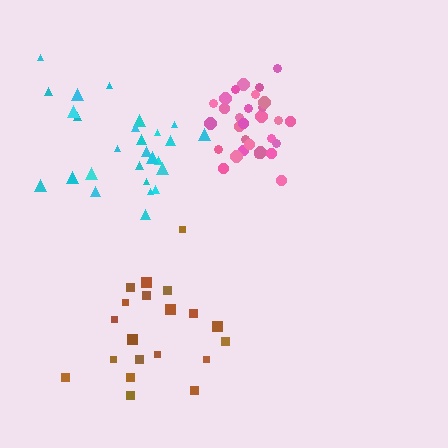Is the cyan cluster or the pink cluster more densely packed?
Pink.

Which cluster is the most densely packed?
Pink.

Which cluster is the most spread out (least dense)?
Brown.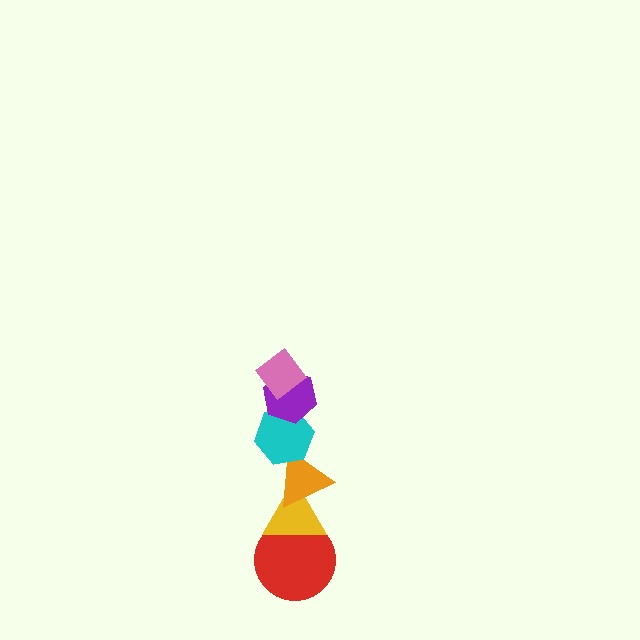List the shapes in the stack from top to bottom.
From top to bottom: the pink diamond, the purple hexagon, the cyan hexagon, the orange triangle, the yellow triangle, the red circle.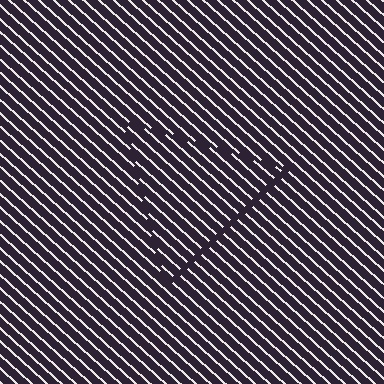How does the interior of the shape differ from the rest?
The interior of the shape contains the same grating, shifted by half a period — the contour is defined by the phase discontinuity where line-ends from the inner and outer gratings abut.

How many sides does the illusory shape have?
3 sides — the line-ends trace a triangle.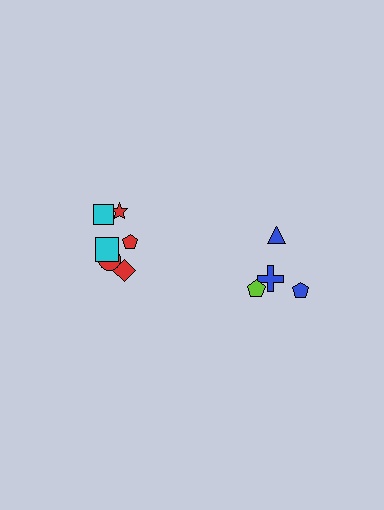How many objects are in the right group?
There are 4 objects.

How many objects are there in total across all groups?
There are 10 objects.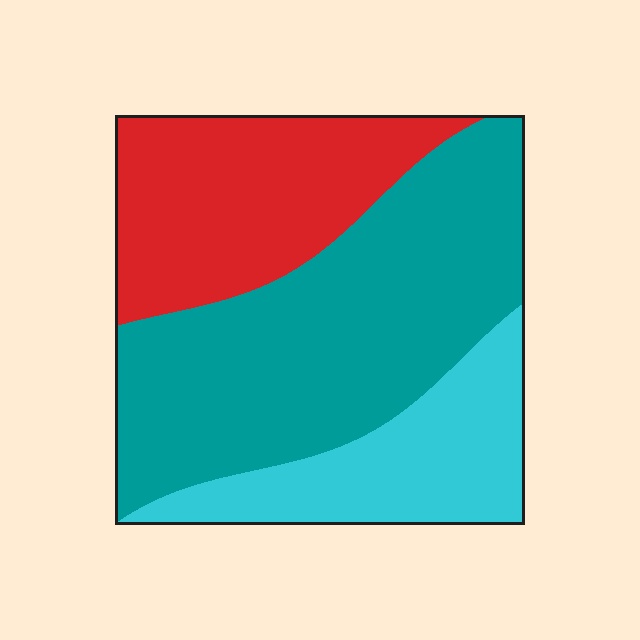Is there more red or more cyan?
Red.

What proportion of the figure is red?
Red covers 29% of the figure.